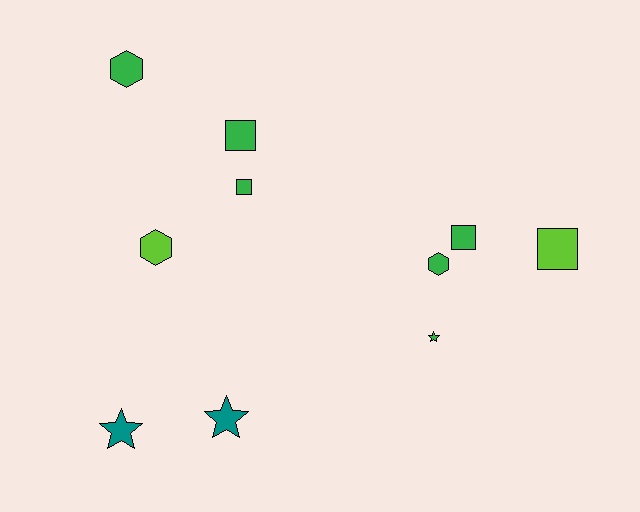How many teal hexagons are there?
There are no teal hexagons.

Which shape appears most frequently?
Square, with 4 objects.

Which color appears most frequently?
Green, with 6 objects.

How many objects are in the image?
There are 10 objects.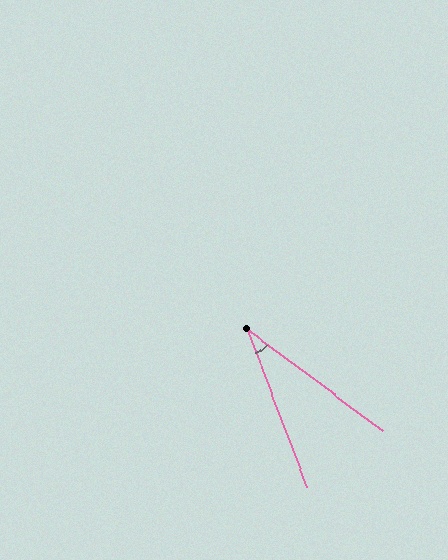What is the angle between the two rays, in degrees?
Approximately 32 degrees.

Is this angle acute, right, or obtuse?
It is acute.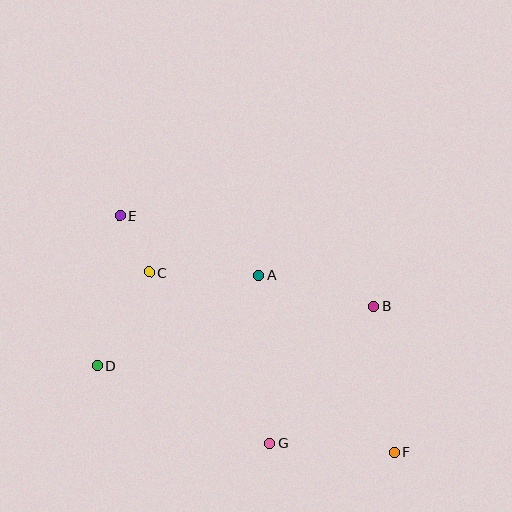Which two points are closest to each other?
Points C and E are closest to each other.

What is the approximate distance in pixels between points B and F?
The distance between B and F is approximately 148 pixels.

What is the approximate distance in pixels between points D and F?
The distance between D and F is approximately 309 pixels.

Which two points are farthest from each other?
Points E and F are farthest from each other.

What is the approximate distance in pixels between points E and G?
The distance between E and G is approximately 273 pixels.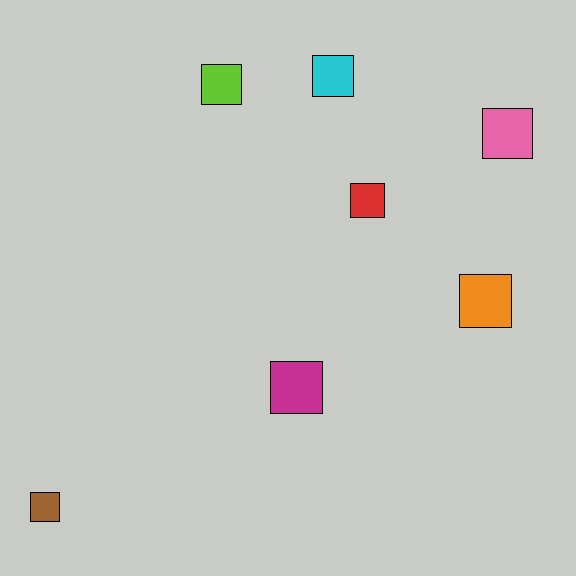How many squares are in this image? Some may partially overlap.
There are 7 squares.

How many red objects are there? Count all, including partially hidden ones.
There is 1 red object.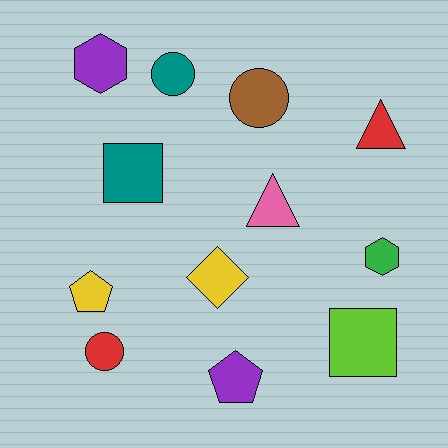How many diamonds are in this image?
There is 1 diamond.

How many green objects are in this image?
There is 1 green object.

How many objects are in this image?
There are 12 objects.